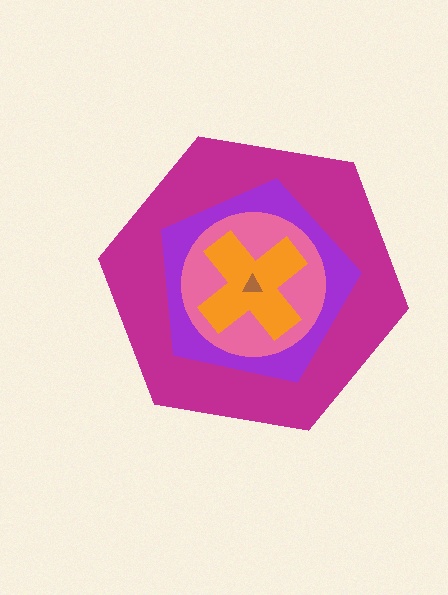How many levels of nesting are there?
5.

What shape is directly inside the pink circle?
The orange cross.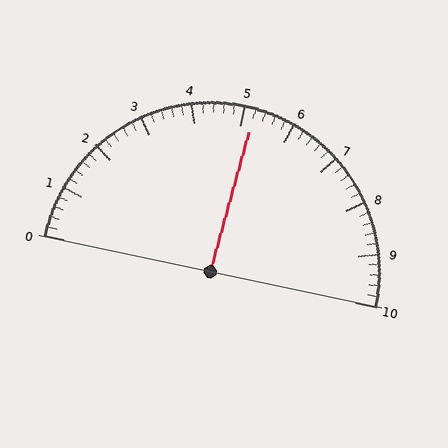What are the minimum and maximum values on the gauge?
The gauge ranges from 0 to 10.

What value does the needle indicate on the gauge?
The needle indicates approximately 5.2.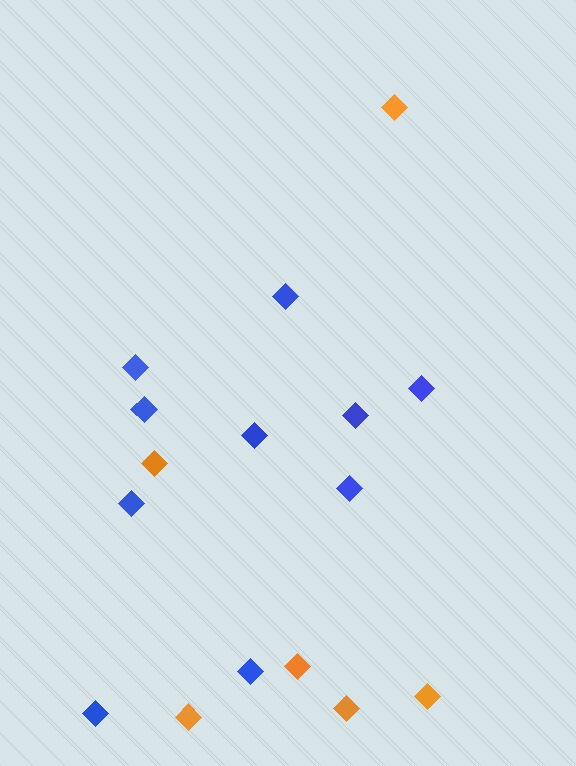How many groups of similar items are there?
There are 2 groups: one group of blue diamonds (10) and one group of orange diamonds (6).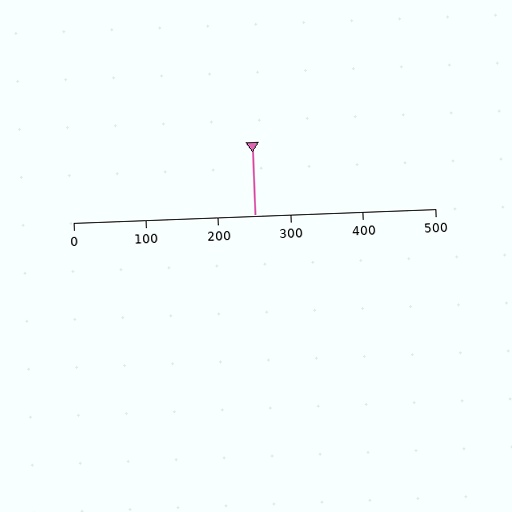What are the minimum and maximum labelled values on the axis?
The axis runs from 0 to 500.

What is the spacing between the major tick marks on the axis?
The major ticks are spaced 100 apart.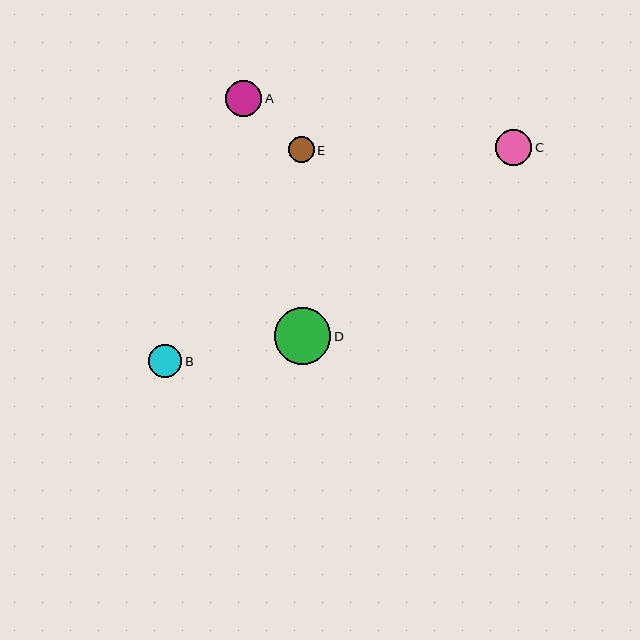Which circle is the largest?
Circle D is the largest with a size of approximately 57 pixels.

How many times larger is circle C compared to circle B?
Circle C is approximately 1.1 times the size of circle B.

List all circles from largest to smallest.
From largest to smallest: D, C, A, B, E.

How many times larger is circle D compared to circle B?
Circle D is approximately 1.7 times the size of circle B.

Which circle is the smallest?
Circle E is the smallest with a size of approximately 26 pixels.